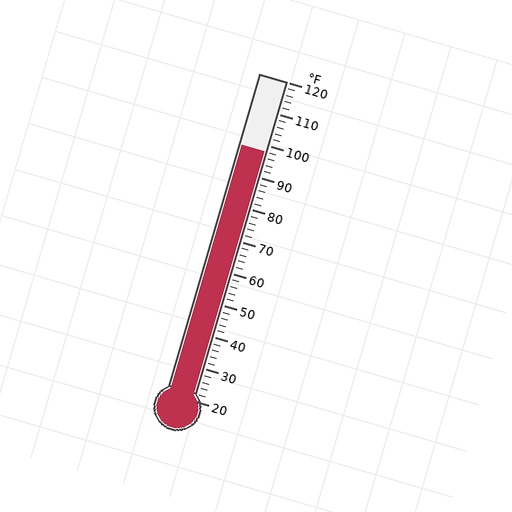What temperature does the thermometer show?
The thermometer shows approximately 98°F.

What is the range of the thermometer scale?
The thermometer scale ranges from 20°F to 120°F.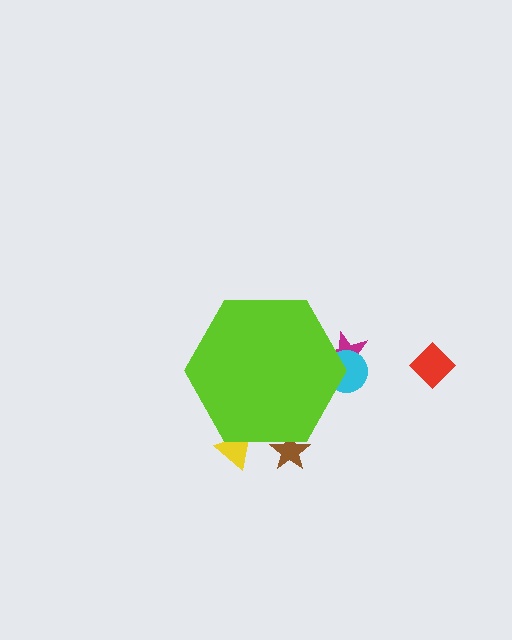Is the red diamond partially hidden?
No, the red diamond is fully visible.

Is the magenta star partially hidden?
Yes, the magenta star is partially hidden behind the lime hexagon.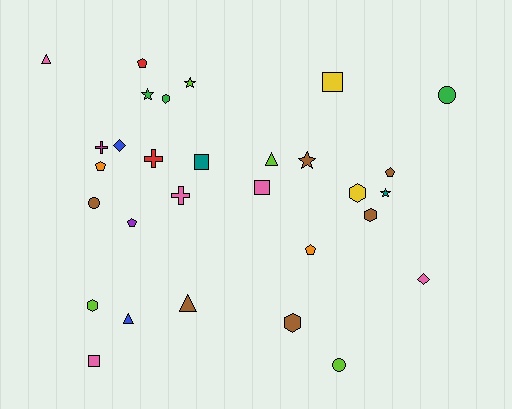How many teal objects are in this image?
There are 2 teal objects.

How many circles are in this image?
There are 3 circles.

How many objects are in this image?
There are 30 objects.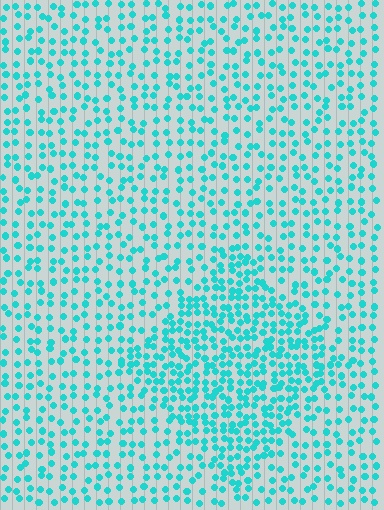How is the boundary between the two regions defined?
The boundary is defined by a change in element density (approximately 1.9x ratio). All elements are the same color, size, and shape.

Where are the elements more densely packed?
The elements are more densely packed inside the diamond boundary.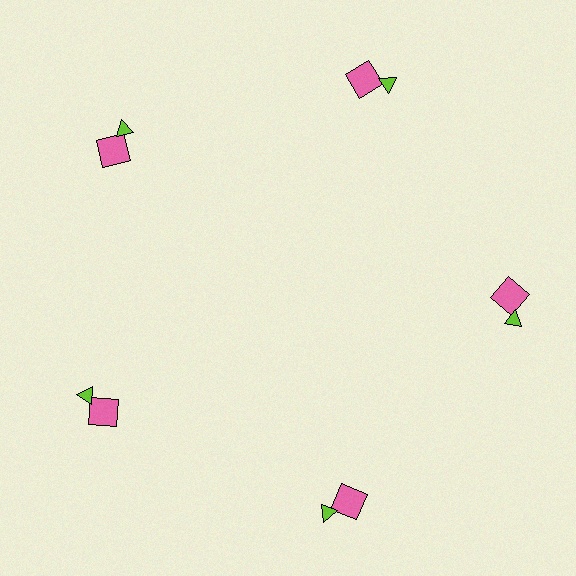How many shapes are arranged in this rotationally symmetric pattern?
There are 10 shapes, arranged in 5 groups of 2.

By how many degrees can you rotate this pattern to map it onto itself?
The pattern maps onto itself every 72 degrees of rotation.